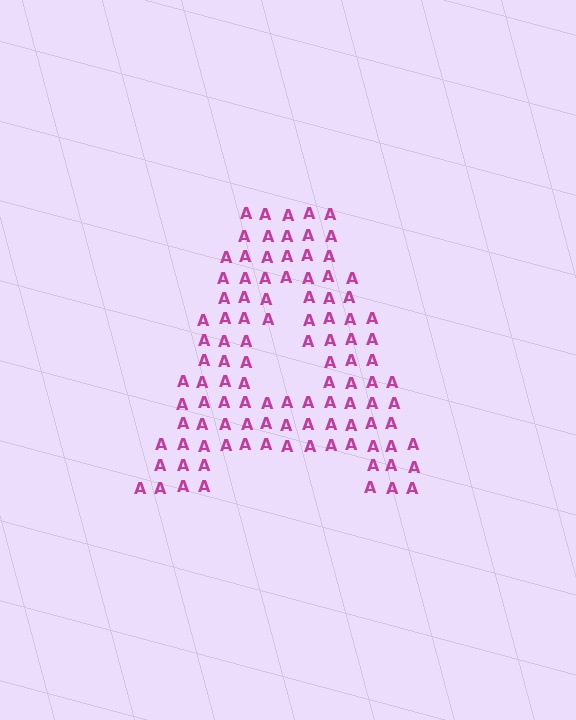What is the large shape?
The large shape is the letter A.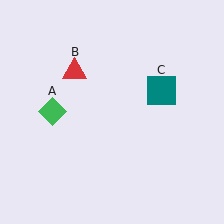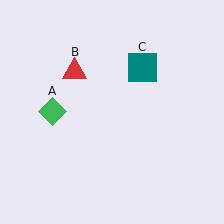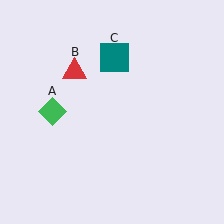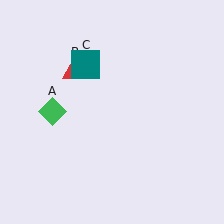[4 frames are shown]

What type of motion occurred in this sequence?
The teal square (object C) rotated counterclockwise around the center of the scene.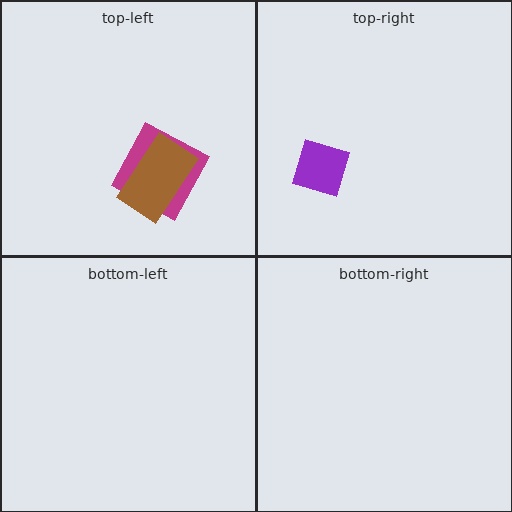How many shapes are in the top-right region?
1.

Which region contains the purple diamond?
The top-right region.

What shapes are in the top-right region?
The purple diamond.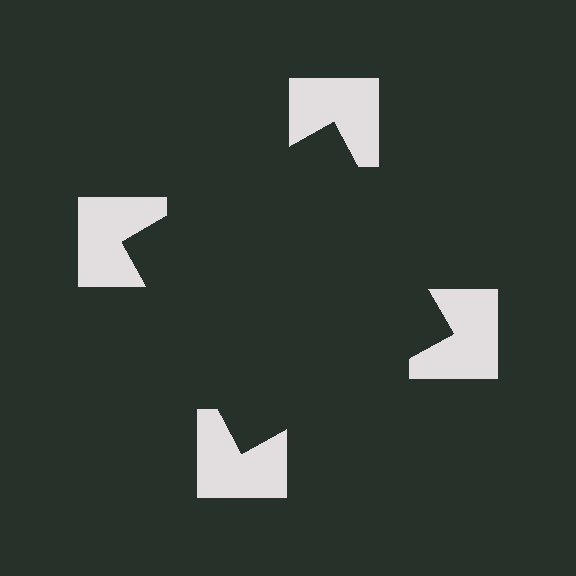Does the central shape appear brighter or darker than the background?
It typically appears slightly darker than the background, even though no actual brightness change is drawn.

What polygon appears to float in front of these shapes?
An illusory square — its edges are inferred from the aligned wedge cuts in the notched squares, not physically drawn.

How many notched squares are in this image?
There are 4 — one at each vertex of the illusory square.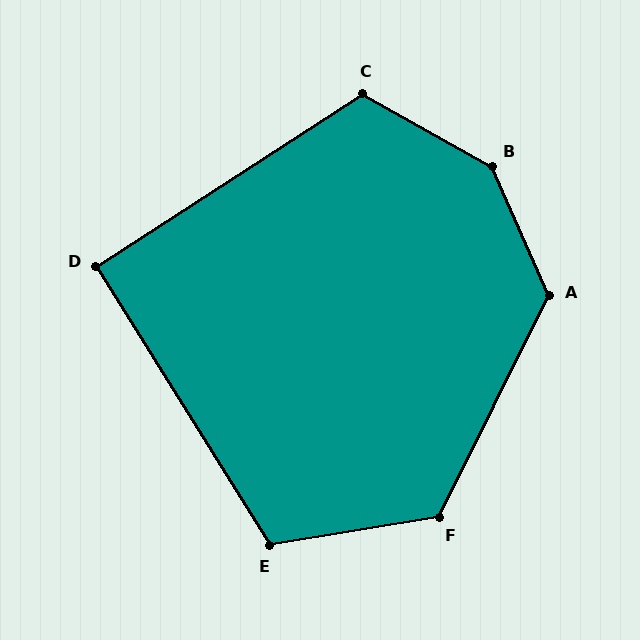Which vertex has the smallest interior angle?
D, at approximately 91 degrees.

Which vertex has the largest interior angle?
B, at approximately 143 degrees.